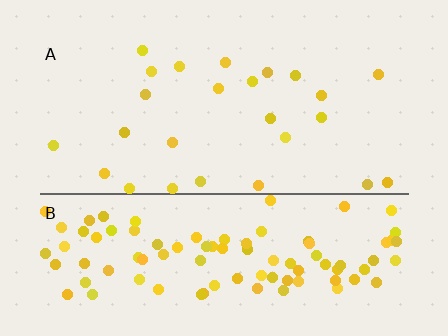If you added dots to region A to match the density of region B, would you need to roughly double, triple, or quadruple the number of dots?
Approximately quadruple.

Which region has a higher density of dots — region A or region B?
B (the bottom).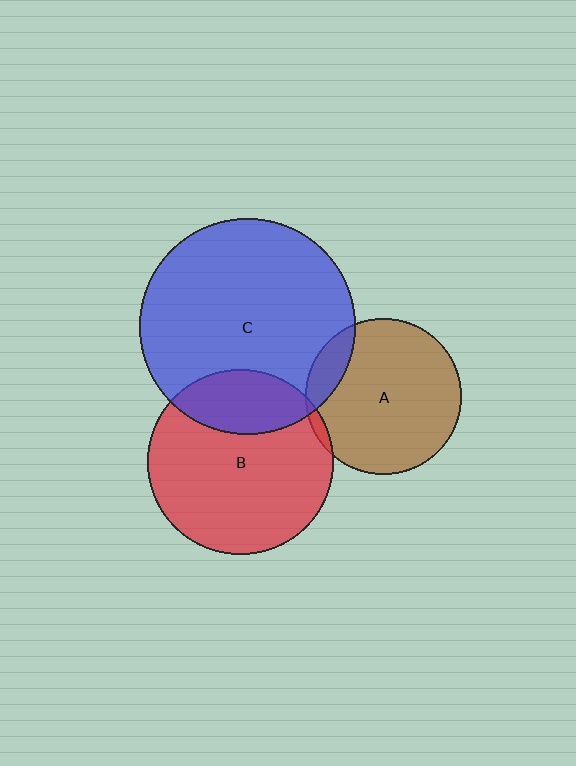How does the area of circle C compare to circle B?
Approximately 1.4 times.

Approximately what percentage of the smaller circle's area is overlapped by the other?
Approximately 25%.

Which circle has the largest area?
Circle C (blue).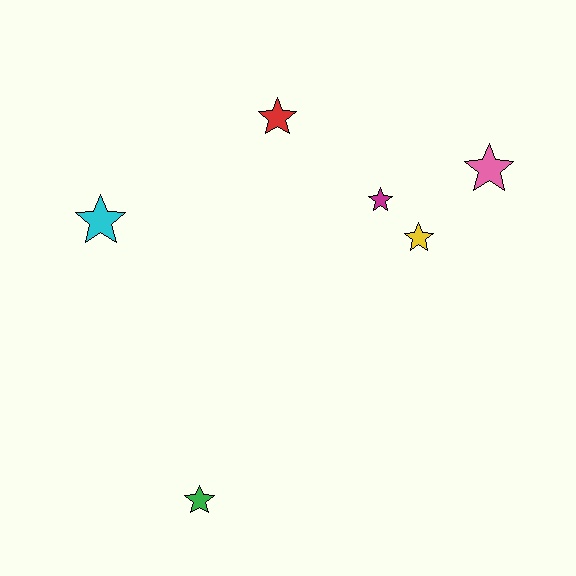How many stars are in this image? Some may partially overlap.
There are 6 stars.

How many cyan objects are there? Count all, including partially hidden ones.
There is 1 cyan object.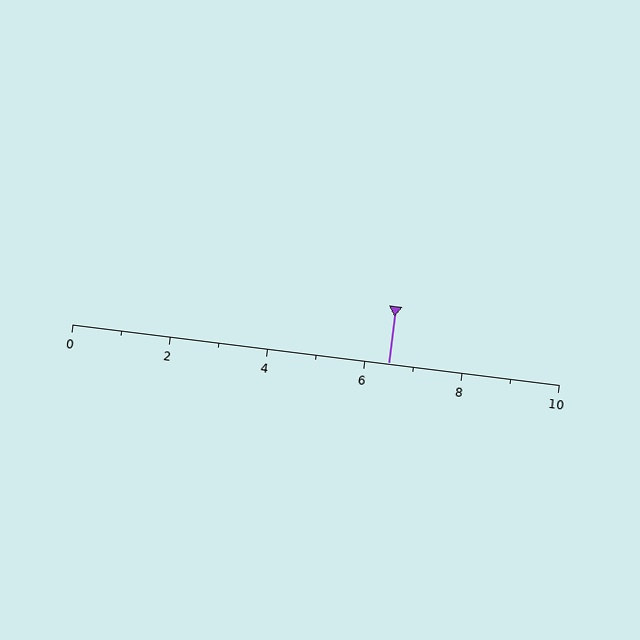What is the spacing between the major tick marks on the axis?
The major ticks are spaced 2 apart.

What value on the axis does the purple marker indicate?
The marker indicates approximately 6.5.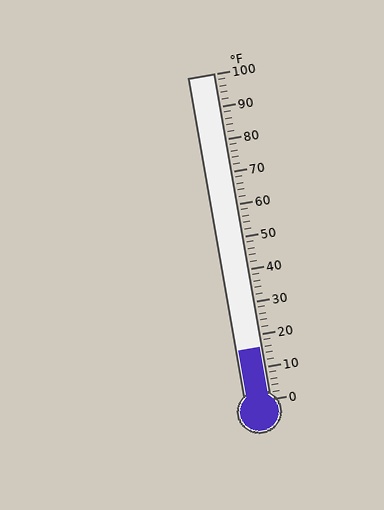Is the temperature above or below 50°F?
The temperature is below 50°F.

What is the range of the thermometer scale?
The thermometer scale ranges from 0°F to 100°F.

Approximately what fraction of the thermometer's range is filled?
The thermometer is filled to approximately 15% of its range.